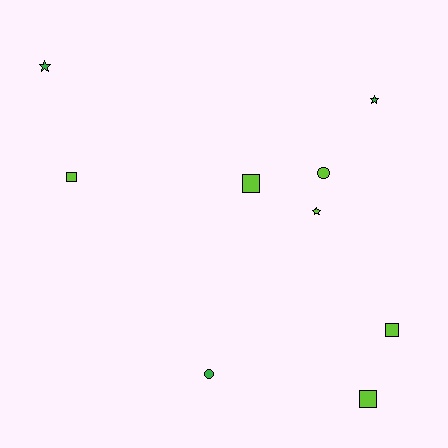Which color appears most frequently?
Lime, with 6 objects.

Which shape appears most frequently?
Square, with 4 objects.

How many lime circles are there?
There is 1 lime circle.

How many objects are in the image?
There are 9 objects.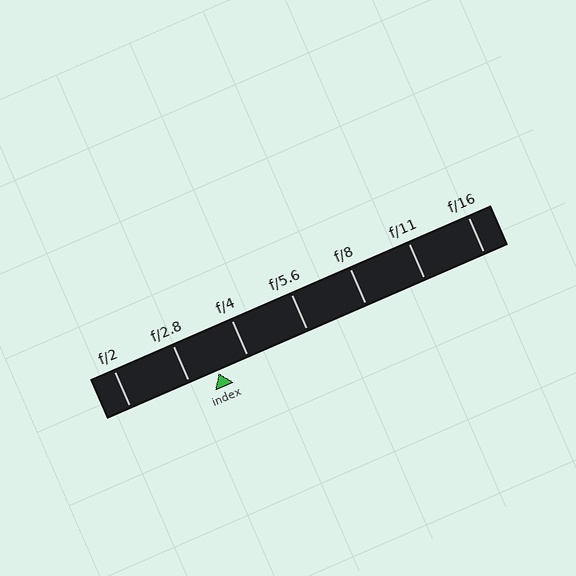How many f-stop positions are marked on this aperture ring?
There are 7 f-stop positions marked.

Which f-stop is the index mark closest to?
The index mark is closest to f/2.8.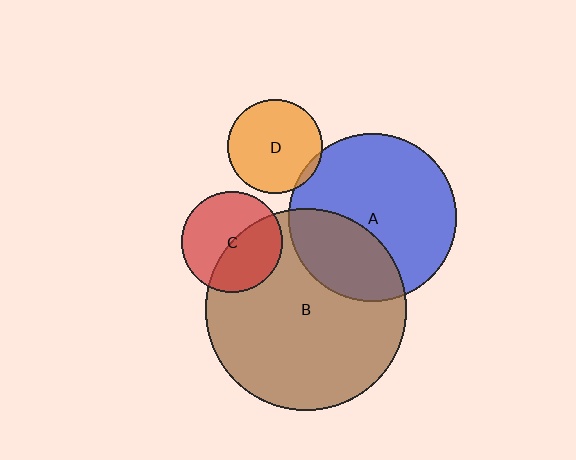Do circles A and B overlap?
Yes.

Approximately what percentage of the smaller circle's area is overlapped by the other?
Approximately 35%.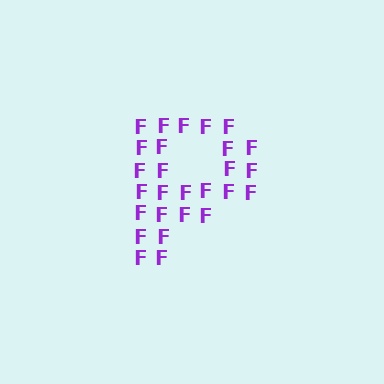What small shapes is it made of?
It is made of small letter F's.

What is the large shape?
The large shape is the letter P.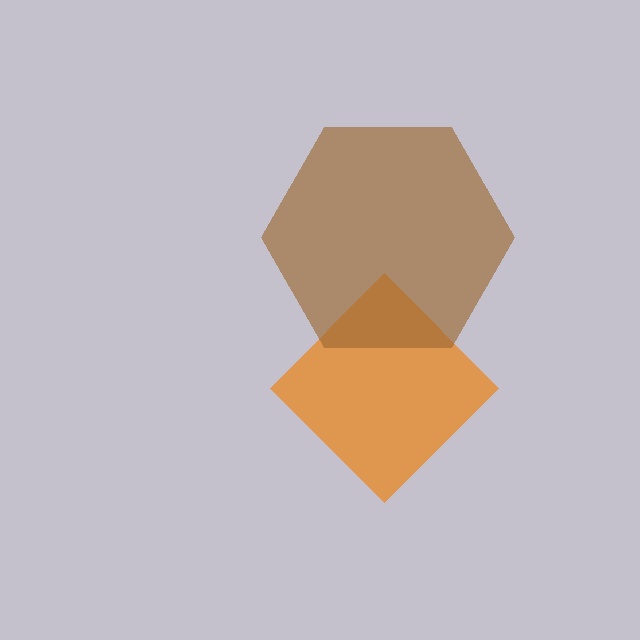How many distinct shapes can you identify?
There are 2 distinct shapes: an orange diamond, a brown hexagon.